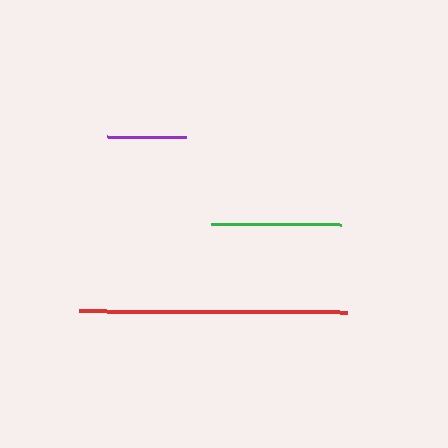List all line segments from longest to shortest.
From longest to shortest: red, green, purple.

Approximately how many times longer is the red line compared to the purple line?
The red line is approximately 3.4 times the length of the purple line.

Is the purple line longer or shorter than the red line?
The red line is longer than the purple line.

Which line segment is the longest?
The red line is the longest at approximately 268 pixels.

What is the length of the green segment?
The green segment is approximately 130 pixels long.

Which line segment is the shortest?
The purple line is the shortest at approximately 79 pixels.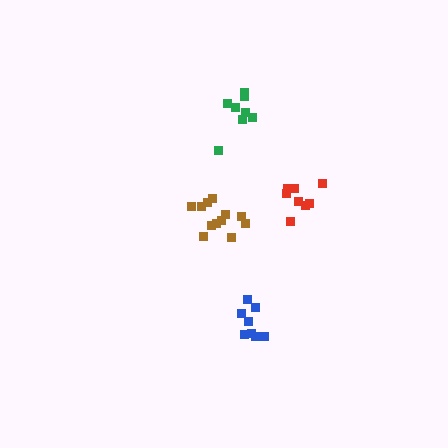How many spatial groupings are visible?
There are 4 spatial groupings.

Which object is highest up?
The green cluster is topmost.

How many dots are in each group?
Group 1: 8 dots, Group 2: 12 dots, Group 3: 8 dots, Group 4: 8 dots (36 total).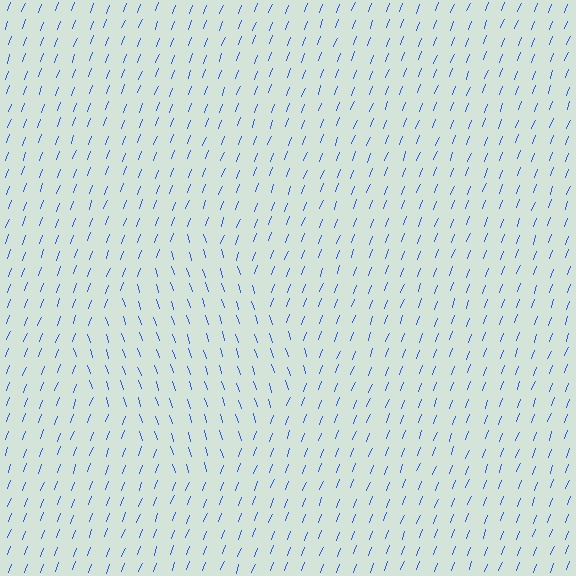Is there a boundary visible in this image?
Yes, there is a texture boundary formed by a change in line orientation.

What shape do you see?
I see a diamond.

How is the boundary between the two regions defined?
The boundary is defined purely by a change in line orientation (approximately 39 degrees difference). All lines are the same color and thickness.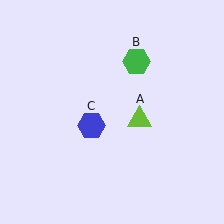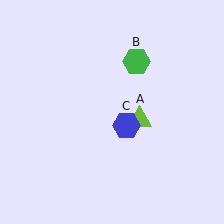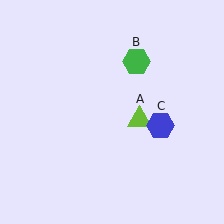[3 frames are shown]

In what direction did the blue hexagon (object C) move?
The blue hexagon (object C) moved right.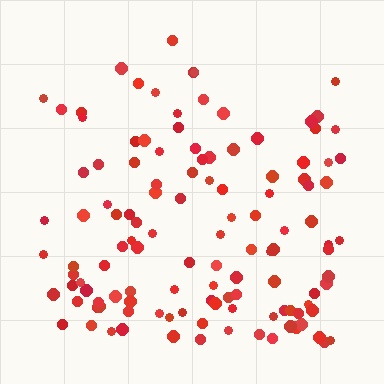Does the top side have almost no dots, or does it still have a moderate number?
Still a moderate number, just noticeably fewer than the bottom.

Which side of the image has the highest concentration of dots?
The bottom.